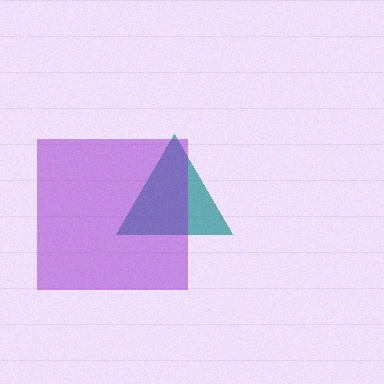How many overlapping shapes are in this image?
There are 2 overlapping shapes in the image.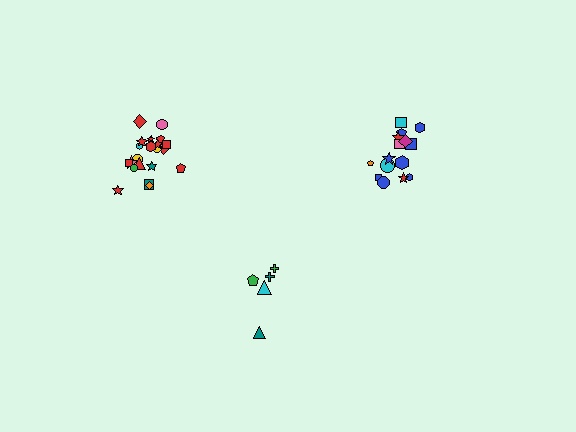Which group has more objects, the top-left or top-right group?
The top-left group.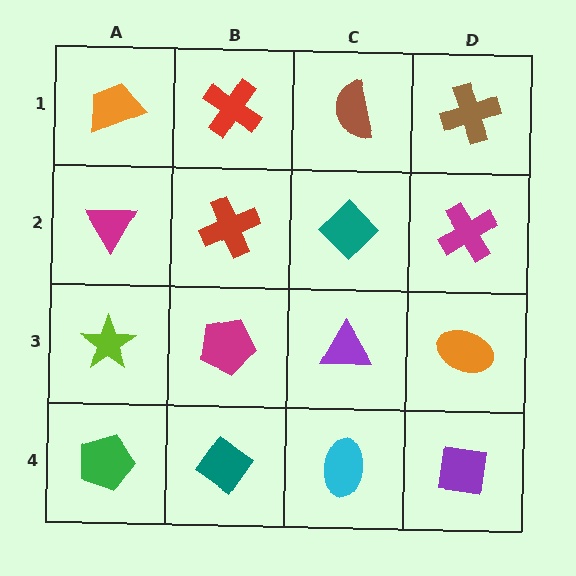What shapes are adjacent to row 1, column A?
A magenta triangle (row 2, column A), a red cross (row 1, column B).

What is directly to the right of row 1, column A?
A red cross.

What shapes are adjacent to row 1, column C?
A teal diamond (row 2, column C), a red cross (row 1, column B), a brown cross (row 1, column D).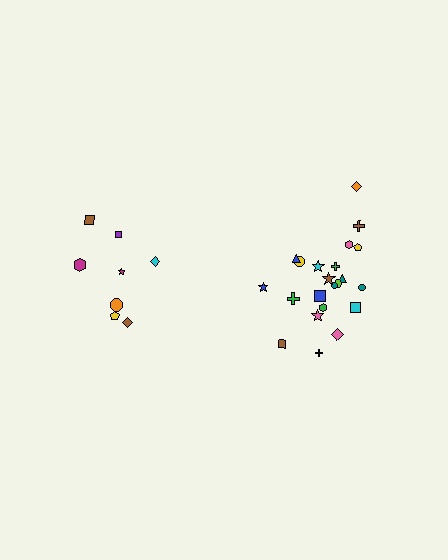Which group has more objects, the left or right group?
The right group.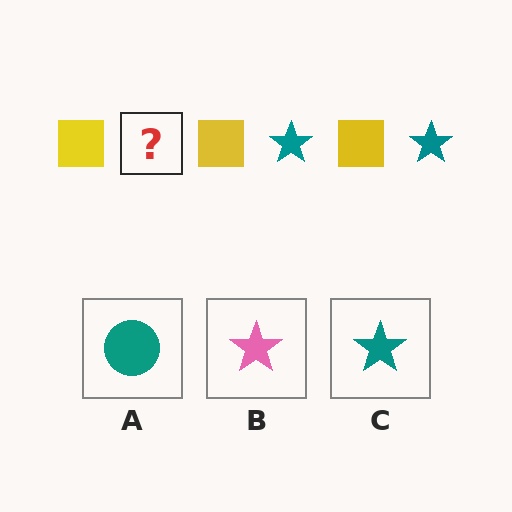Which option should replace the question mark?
Option C.